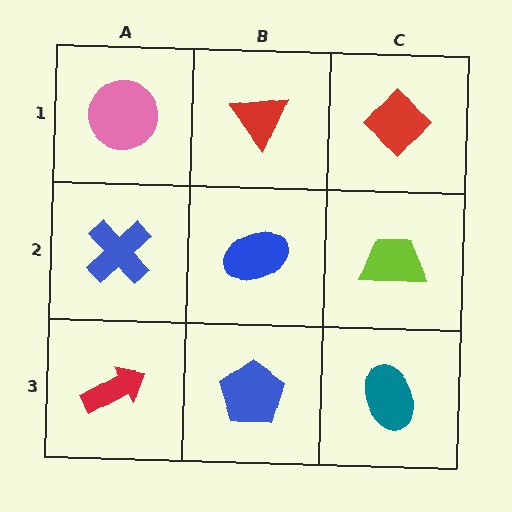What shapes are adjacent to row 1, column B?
A blue ellipse (row 2, column B), a pink circle (row 1, column A), a red diamond (row 1, column C).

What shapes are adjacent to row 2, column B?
A red triangle (row 1, column B), a blue pentagon (row 3, column B), a blue cross (row 2, column A), a lime trapezoid (row 2, column C).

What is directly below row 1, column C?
A lime trapezoid.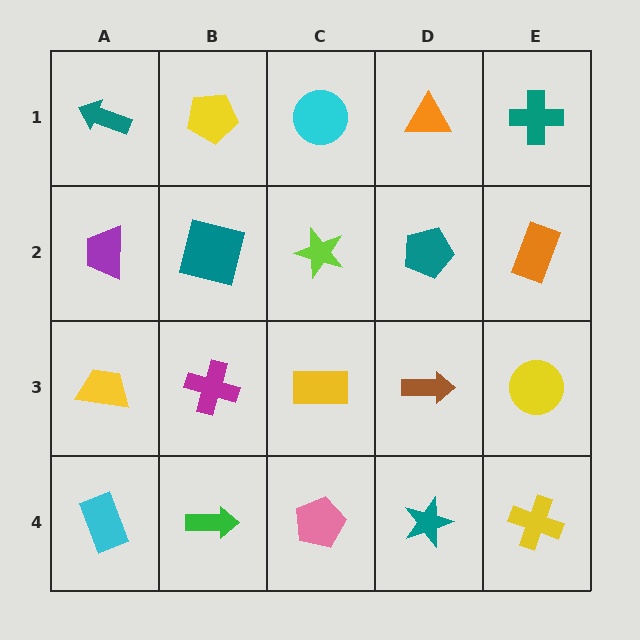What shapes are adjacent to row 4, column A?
A yellow trapezoid (row 3, column A), a green arrow (row 4, column B).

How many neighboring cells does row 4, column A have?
2.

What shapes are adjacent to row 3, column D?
A teal pentagon (row 2, column D), a teal star (row 4, column D), a yellow rectangle (row 3, column C), a yellow circle (row 3, column E).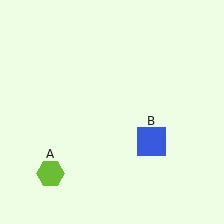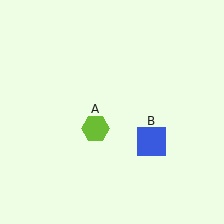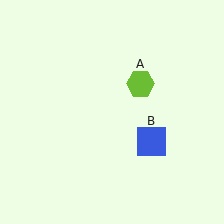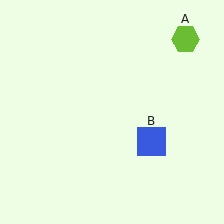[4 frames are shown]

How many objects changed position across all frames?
1 object changed position: lime hexagon (object A).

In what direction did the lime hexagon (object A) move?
The lime hexagon (object A) moved up and to the right.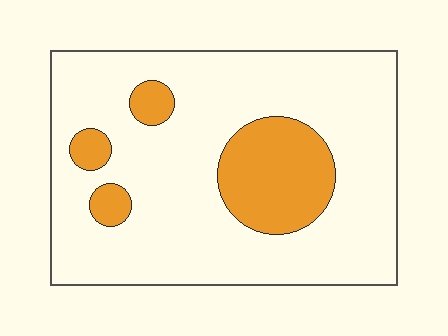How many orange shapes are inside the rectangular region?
4.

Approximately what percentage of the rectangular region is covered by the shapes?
Approximately 20%.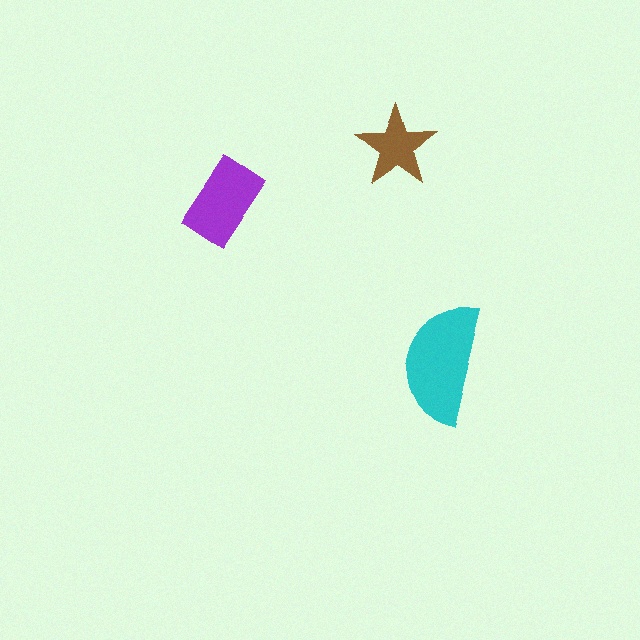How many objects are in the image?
There are 3 objects in the image.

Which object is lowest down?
The cyan semicircle is bottommost.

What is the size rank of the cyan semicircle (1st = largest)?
1st.